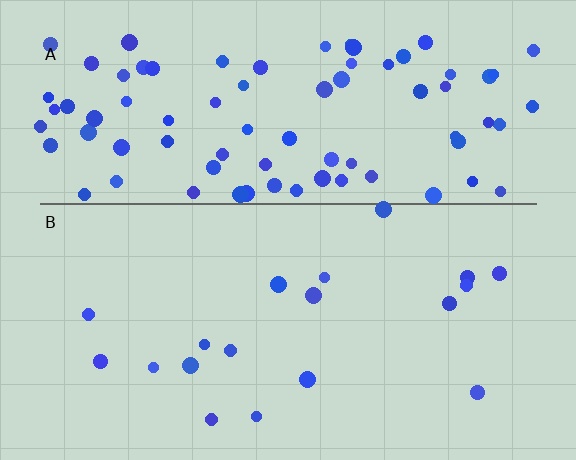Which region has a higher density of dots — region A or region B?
A (the top).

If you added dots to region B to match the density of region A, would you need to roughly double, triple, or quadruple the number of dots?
Approximately quadruple.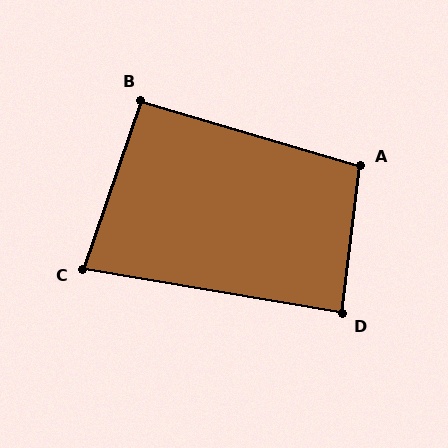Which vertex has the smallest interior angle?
C, at approximately 81 degrees.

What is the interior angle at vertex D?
Approximately 87 degrees (approximately right).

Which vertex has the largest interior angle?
A, at approximately 99 degrees.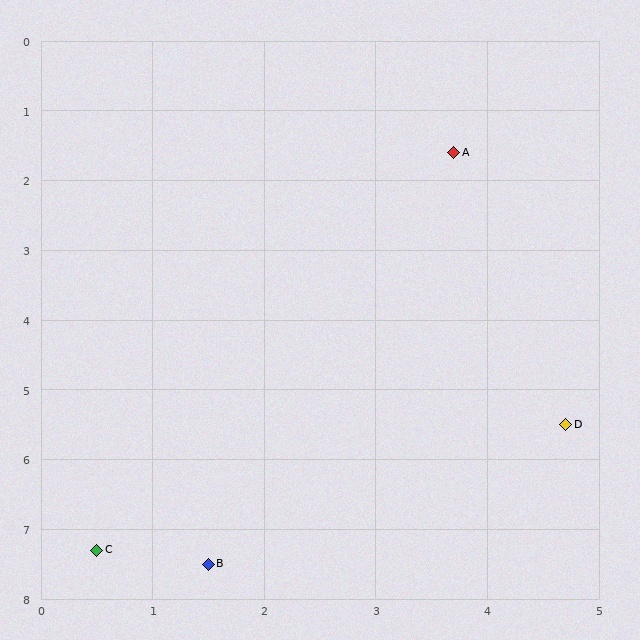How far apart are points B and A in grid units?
Points B and A are about 6.3 grid units apart.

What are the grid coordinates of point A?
Point A is at approximately (3.7, 1.6).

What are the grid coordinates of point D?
Point D is at approximately (4.7, 5.5).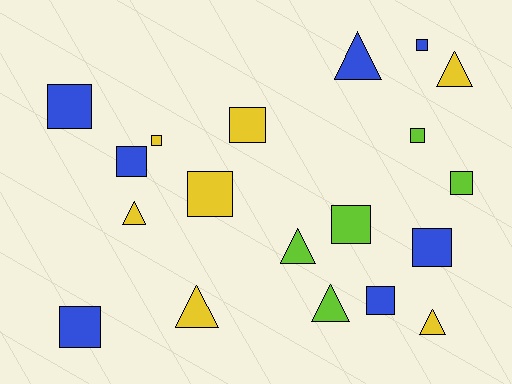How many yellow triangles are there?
There are 4 yellow triangles.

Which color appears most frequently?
Yellow, with 7 objects.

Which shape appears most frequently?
Square, with 12 objects.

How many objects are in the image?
There are 19 objects.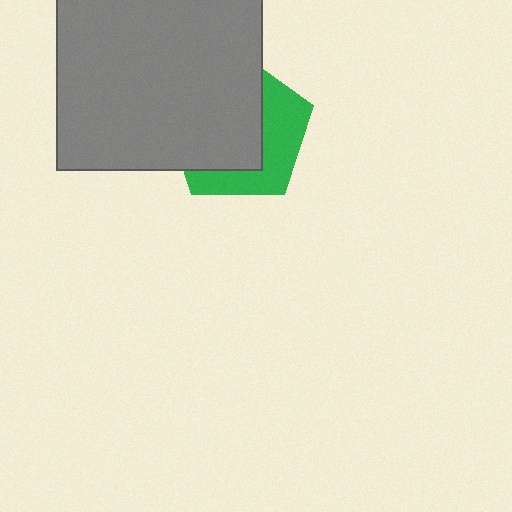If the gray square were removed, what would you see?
You would see the complete green pentagon.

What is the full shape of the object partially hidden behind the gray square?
The partially hidden object is a green pentagon.